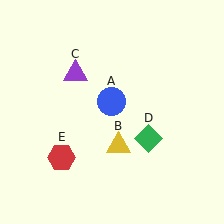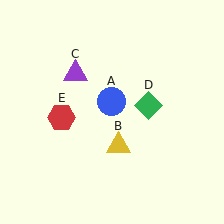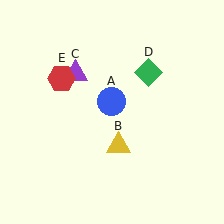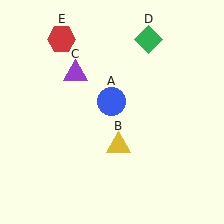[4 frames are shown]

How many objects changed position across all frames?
2 objects changed position: green diamond (object D), red hexagon (object E).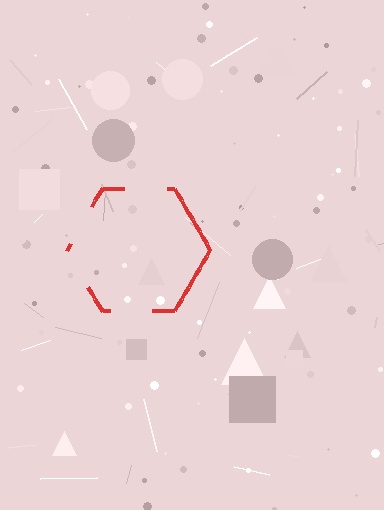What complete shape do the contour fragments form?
The contour fragments form a hexagon.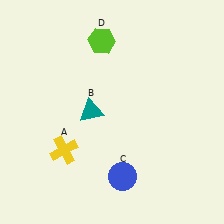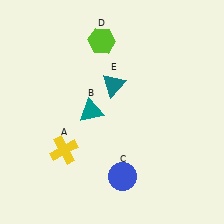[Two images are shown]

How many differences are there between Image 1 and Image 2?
There is 1 difference between the two images.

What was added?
A teal triangle (E) was added in Image 2.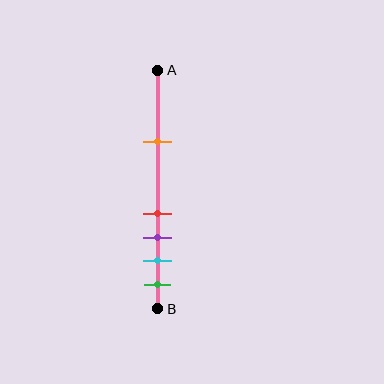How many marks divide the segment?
There are 5 marks dividing the segment.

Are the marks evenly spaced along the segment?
No, the marks are not evenly spaced.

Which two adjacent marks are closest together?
The red and purple marks are the closest adjacent pair.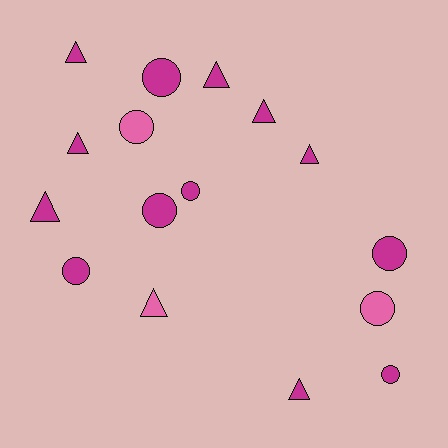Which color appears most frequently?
Magenta, with 13 objects.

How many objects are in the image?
There are 16 objects.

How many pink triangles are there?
There is 1 pink triangle.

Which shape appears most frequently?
Circle, with 8 objects.